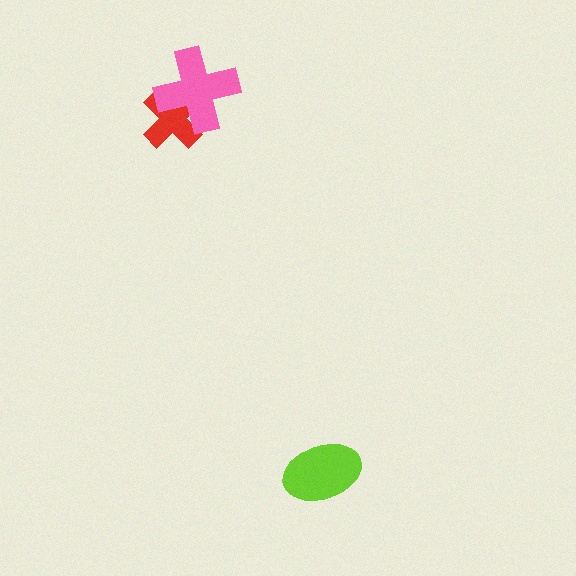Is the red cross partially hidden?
Yes, it is partially covered by another shape.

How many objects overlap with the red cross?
1 object overlaps with the red cross.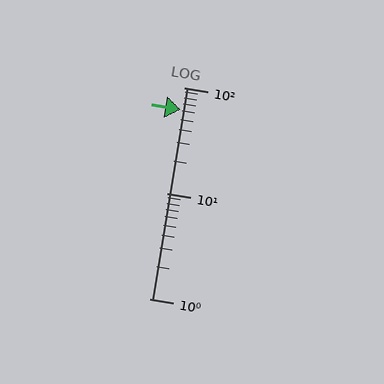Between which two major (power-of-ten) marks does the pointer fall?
The pointer is between 10 and 100.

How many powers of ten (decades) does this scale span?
The scale spans 2 decades, from 1 to 100.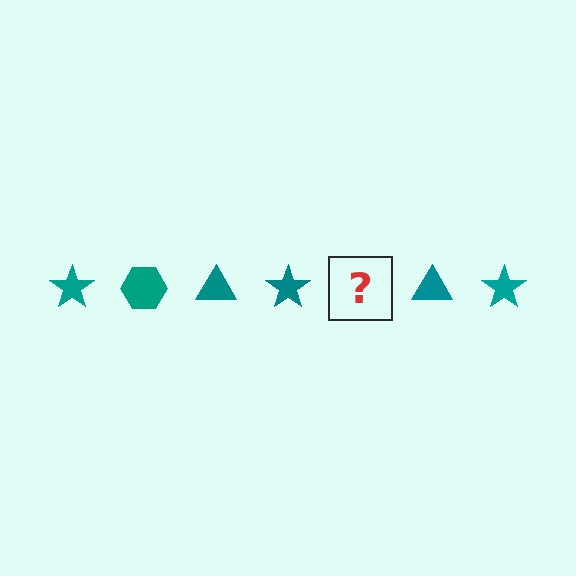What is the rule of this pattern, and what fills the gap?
The rule is that the pattern cycles through star, hexagon, triangle shapes in teal. The gap should be filled with a teal hexagon.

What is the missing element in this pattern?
The missing element is a teal hexagon.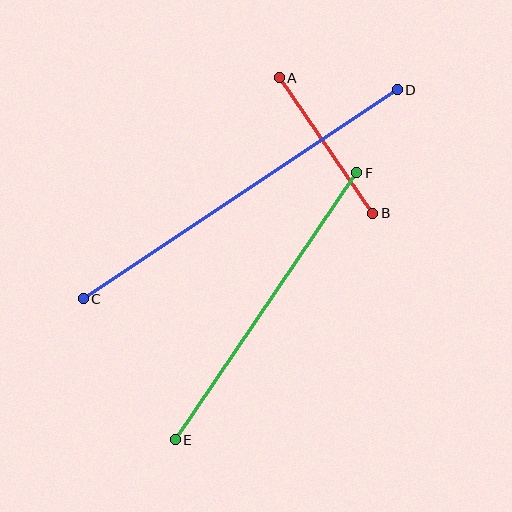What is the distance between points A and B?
The distance is approximately 164 pixels.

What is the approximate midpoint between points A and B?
The midpoint is at approximately (326, 145) pixels.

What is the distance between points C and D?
The distance is approximately 377 pixels.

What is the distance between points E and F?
The distance is approximately 323 pixels.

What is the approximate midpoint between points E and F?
The midpoint is at approximately (266, 306) pixels.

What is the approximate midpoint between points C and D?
The midpoint is at approximately (240, 194) pixels.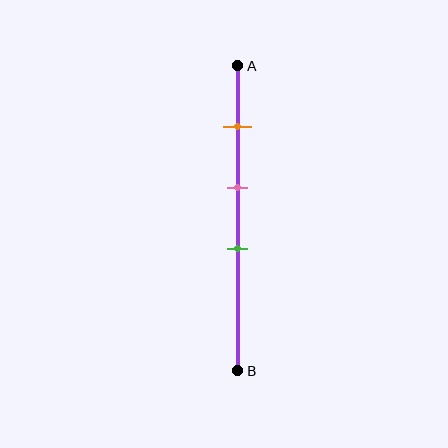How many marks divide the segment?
There are 3 marks dividing the segment.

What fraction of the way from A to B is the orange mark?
The orange mark is approximately 20% (0.2) of the way from A to B.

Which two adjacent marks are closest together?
The pink and green marks are the closest adjacent pair.